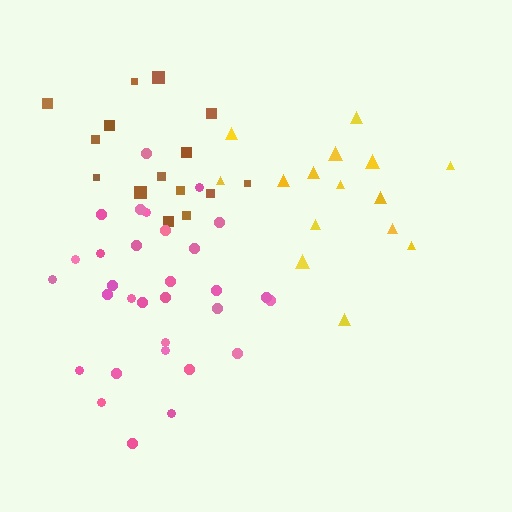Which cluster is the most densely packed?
Pink.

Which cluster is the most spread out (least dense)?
Yellow.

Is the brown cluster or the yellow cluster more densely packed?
Brown.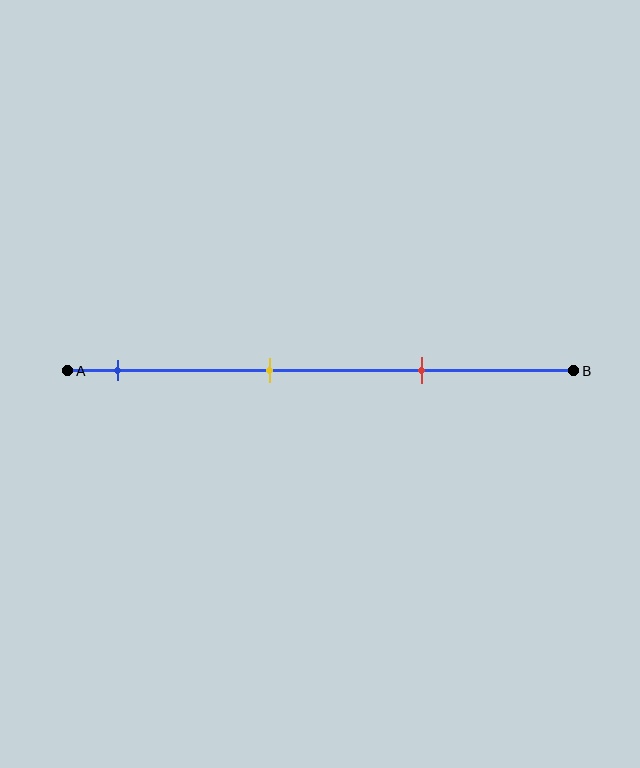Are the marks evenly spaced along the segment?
Yes, the marks are approximately evenly spaced.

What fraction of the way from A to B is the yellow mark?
The yellow mark is approximately 40% (0.4) of the way from A to B.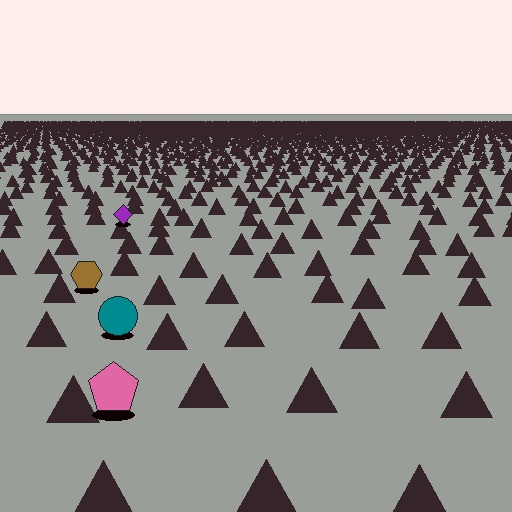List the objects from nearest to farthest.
From nearest to farthest: the pink pentagon, the teal circle, the brown hexagon, the purple diamond.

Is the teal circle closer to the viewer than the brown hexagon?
Yes. The teal circle is closer — you can tell from the texture gradient: the ground texture is coarser near it.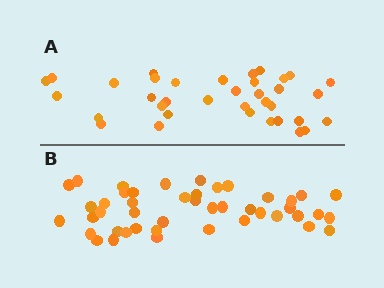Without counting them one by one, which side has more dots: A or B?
Region B (the bottom region) has more dots.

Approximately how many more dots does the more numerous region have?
Region B has roughly 8 or so more dots than region A.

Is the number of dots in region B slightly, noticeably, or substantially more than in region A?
Region B has noticeably more, but not dramatically so. The ratio is roughly 1.2 to 1.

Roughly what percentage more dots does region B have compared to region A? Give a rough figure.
About 25% more.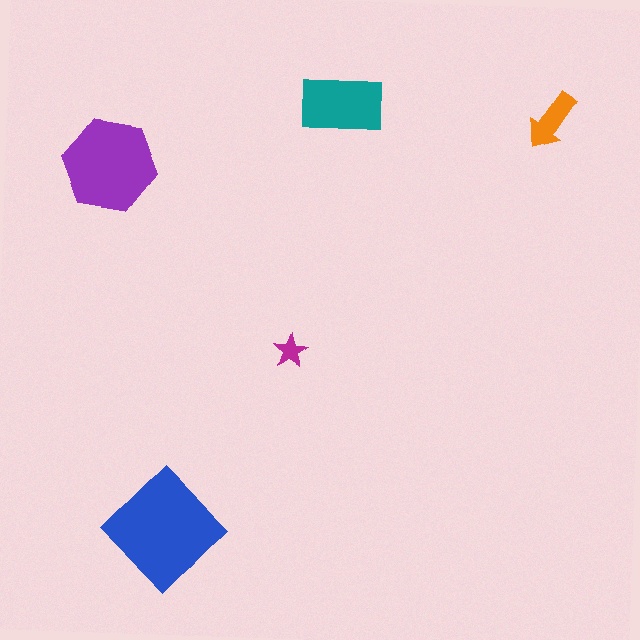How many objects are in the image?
There are 5 objects in the image.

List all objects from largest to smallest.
The blue diamond, the purple hexagon, the teal rectangle, the orange arrow, the magenta star.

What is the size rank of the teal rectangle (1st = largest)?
3rd.